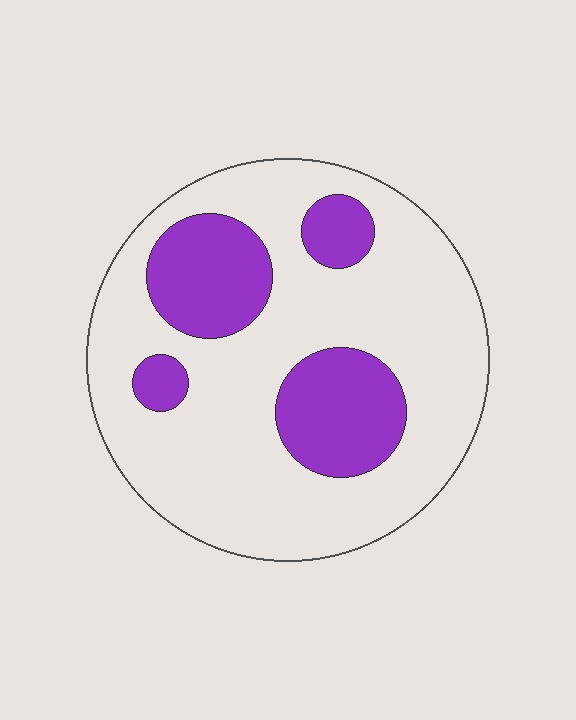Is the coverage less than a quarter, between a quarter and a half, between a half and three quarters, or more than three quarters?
Between a quarter and a half.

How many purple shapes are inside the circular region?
4.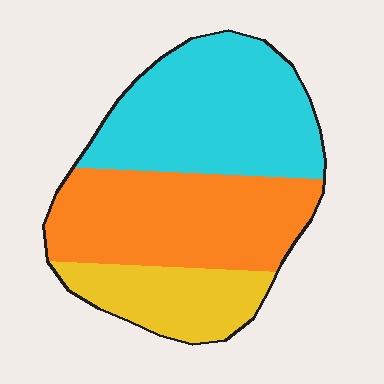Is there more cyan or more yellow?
Cyan.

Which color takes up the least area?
Yellow, at roughly 20%.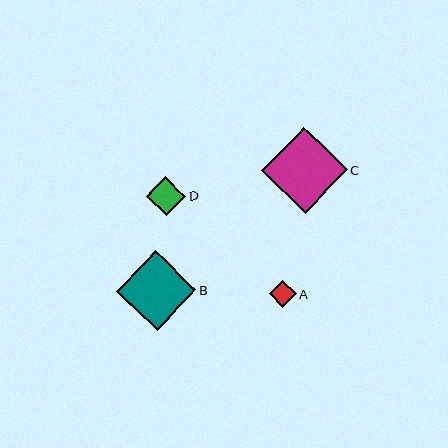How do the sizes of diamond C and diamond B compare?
Diamond C and diamond B are approximately the same size.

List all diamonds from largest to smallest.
From largest to smallest: C, B, D, A.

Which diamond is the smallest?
Diamond A is the smallest with a size of approximately 27 pixels.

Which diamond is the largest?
Diamond C is the largest with a size of approximately 86 pixels.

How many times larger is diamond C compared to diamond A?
Diamond C is approximately 3.2 times the size of diamond A.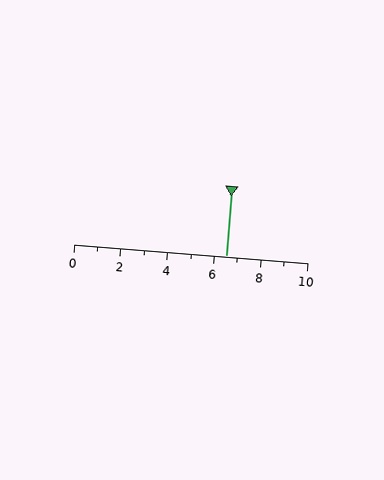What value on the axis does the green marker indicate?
The marker indicates approximately 6.5.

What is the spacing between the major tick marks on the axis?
The major ticks are spaced 2 apart.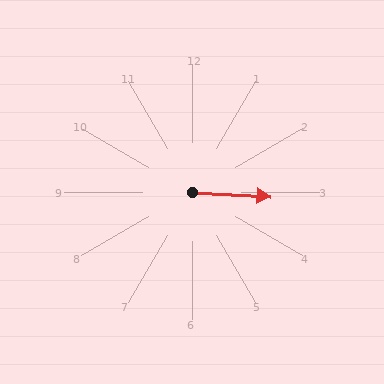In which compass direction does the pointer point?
East.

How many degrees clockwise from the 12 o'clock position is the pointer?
Approximately 93 degrees.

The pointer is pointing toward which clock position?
Roughly 3 o'clock.